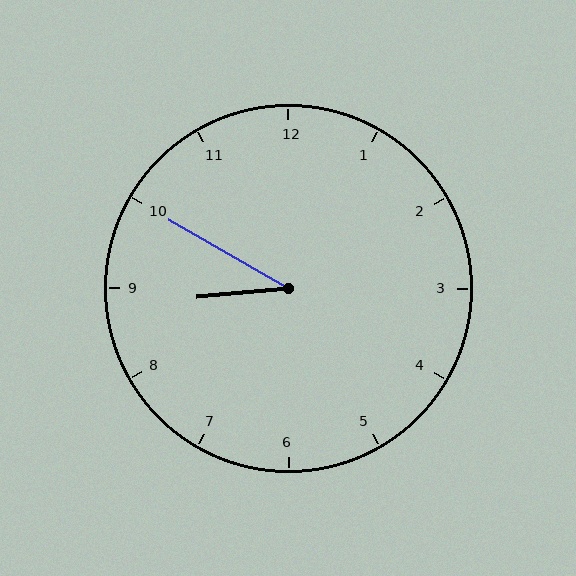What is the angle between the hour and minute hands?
Approximately 35 degrees.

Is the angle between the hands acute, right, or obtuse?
It is acute.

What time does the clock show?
8:50.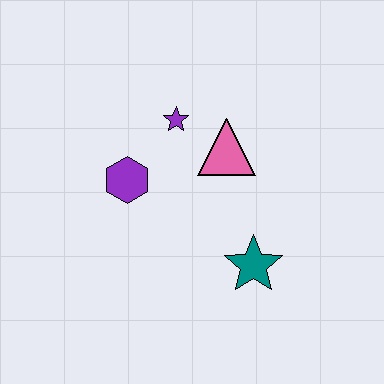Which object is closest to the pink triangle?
The purple star is closest to the pink triangle.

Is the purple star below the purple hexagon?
No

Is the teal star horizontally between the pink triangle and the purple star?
No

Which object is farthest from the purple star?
The teal star is farthest from the purple star.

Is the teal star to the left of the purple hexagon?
No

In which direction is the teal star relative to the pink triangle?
The teal star is below the pink triangle.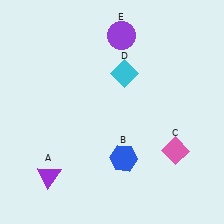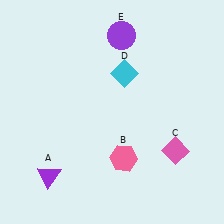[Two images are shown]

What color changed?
The hexagon (B) changed from blue in Image 1 to pink in Image 2.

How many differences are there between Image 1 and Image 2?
There is 1 difference between the two images.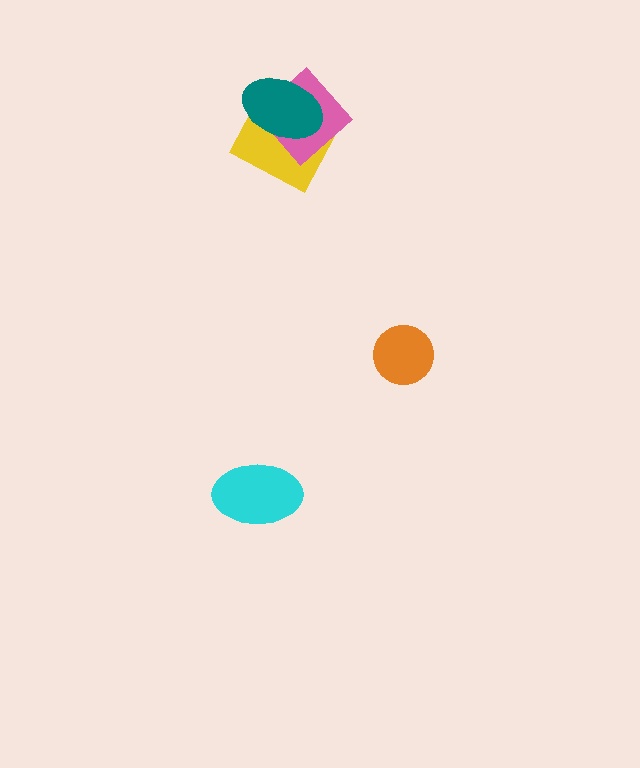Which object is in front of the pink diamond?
The teal ellipse is in front of the pink diamond.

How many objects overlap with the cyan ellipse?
0 objects overlap with the cyan ellipse.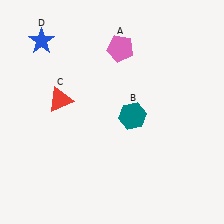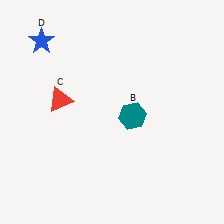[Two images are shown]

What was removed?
The pink pentagon (A) was removed in Image 2.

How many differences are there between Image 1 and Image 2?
There is 1 difference between the two images.